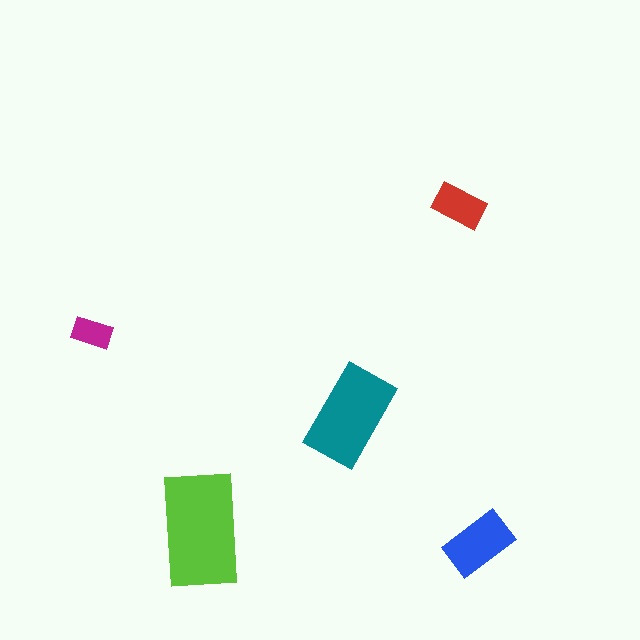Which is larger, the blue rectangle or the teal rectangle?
The teal one.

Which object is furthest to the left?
The magenta rectangle is leftmost.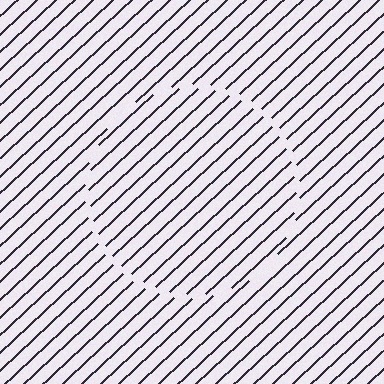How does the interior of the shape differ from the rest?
The interior of the shape contains the same grating, shifted by half a period — the contour is defined by the phase discontinuity where line-ends from the inner and outer gratings abut.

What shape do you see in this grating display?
An illusory circle. The interior of the shape contains the same grating, shifted by half a period — the contour is defined by the phase discontinuity where line-ends from the inner and outer gratings abut.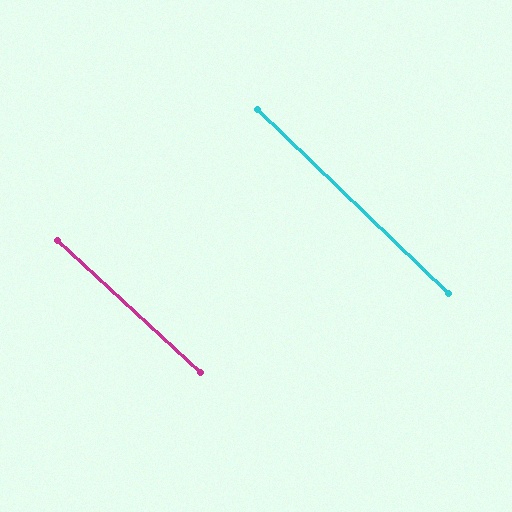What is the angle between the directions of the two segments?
Approximately 1 degree.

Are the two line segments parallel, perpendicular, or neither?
Parallel — their directions differ by only 1.0°.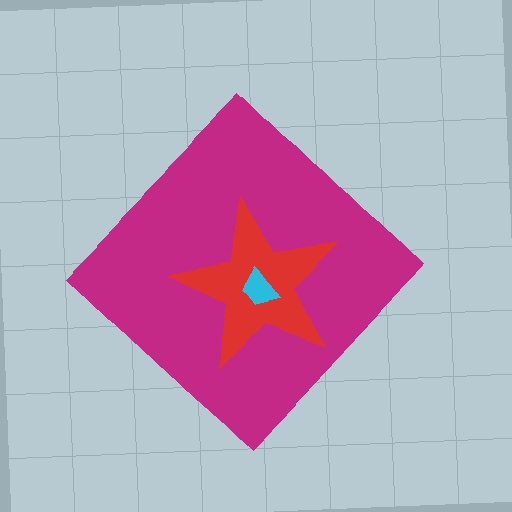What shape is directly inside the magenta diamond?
The red star.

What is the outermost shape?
The magenta diamond.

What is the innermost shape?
The cyan trapezoid.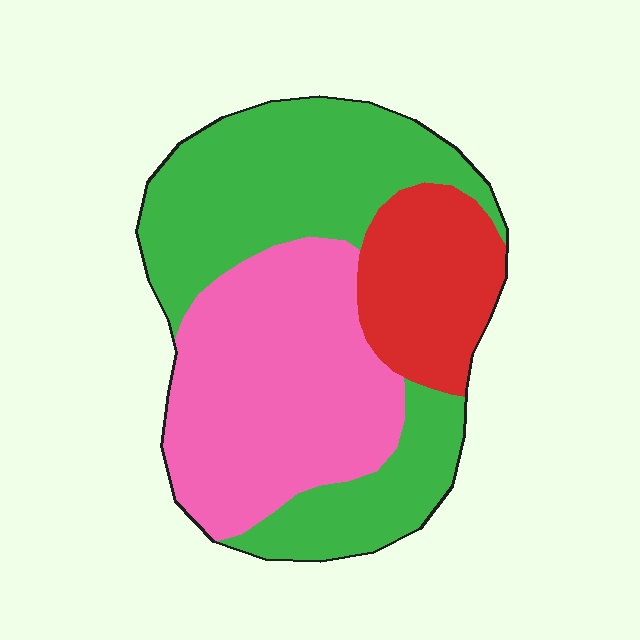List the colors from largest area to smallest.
From largest to smallest: green, pink, red.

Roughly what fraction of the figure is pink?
Pink covers about 40% of the figure.